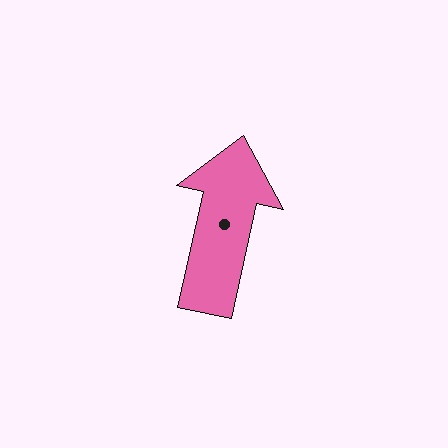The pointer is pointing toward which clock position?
Roughly 12 o'clock.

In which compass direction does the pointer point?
North.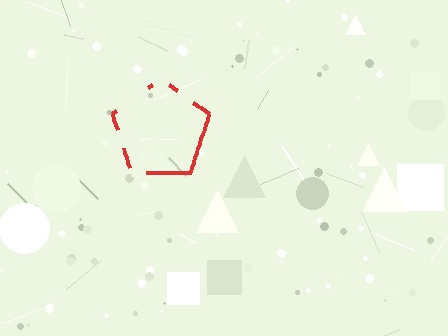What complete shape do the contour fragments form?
The contour fragments form a pentagon.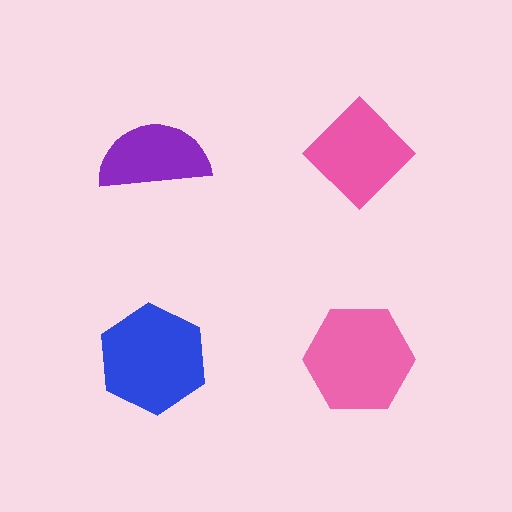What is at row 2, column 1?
A blue hexagon.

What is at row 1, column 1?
A purple semicircle.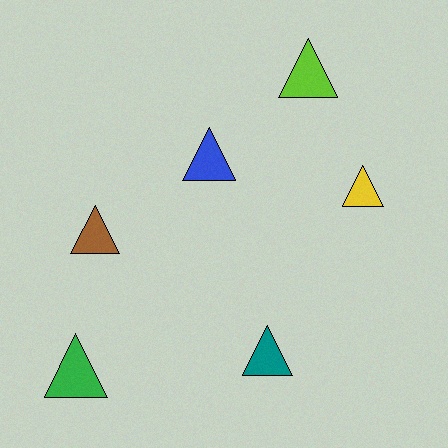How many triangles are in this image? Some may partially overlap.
There are 6 triangles.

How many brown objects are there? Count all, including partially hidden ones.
There is 1 brown object.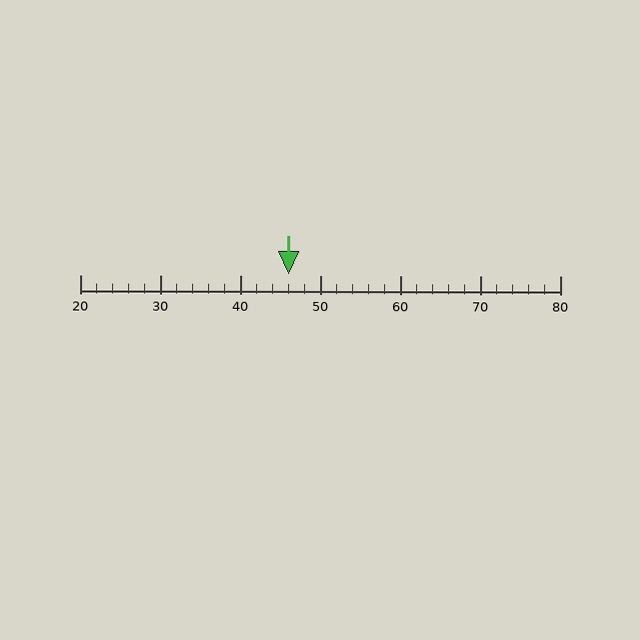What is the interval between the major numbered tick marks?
The major tick marks are spaced 10 units apart.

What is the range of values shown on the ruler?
The ruler shows values from 20 to 80.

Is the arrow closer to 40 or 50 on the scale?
The arrow is closer to 50.